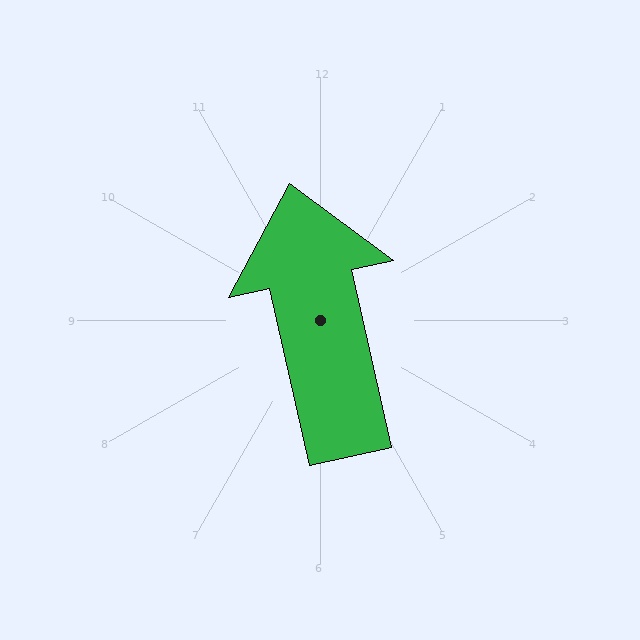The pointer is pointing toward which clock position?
Roughly 12 o'clock.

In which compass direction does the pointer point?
North.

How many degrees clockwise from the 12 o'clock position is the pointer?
Approximately 348 degrees.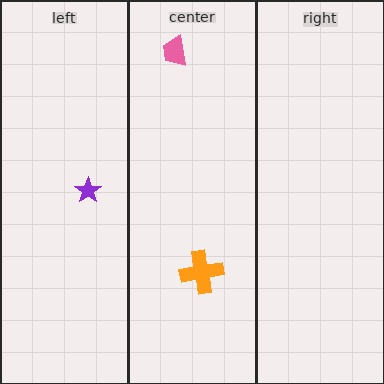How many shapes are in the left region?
1.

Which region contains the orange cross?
The center region.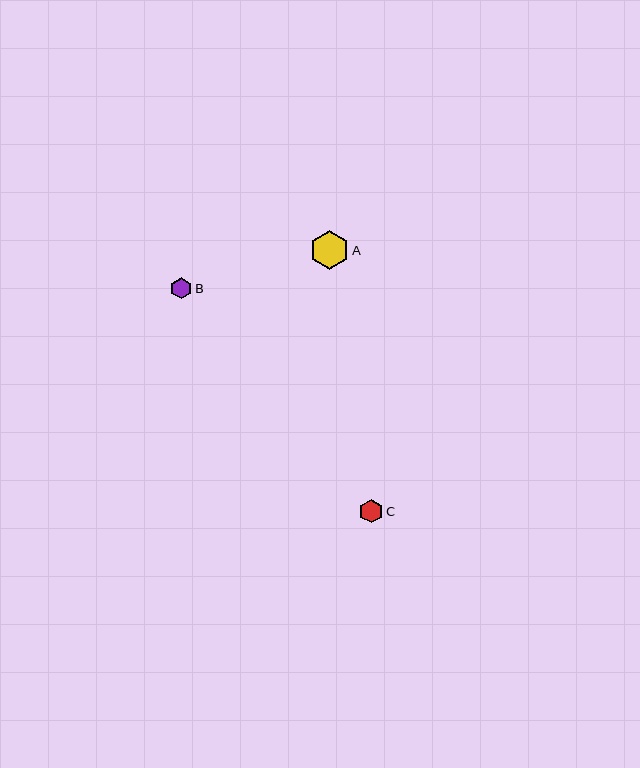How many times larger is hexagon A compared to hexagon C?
Hexagon A is approximately 1.6 times the size of hexagon C.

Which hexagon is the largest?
Hexagon A is the largest with a size of approximately 39 pixels.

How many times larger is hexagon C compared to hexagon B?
Hexagon C is approximately 1.1 times the size of hexagon B.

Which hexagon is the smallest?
Hexagon B is the smallest with a size of approximately 21 pixels.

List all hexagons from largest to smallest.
From largest to smallest: A, C, B.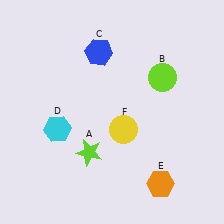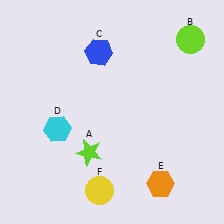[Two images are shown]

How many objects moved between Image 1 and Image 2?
2 objects moved between the two images.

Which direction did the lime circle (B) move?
The lime circle (B) moved up.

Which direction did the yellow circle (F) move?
The yellow circle (F) moved down.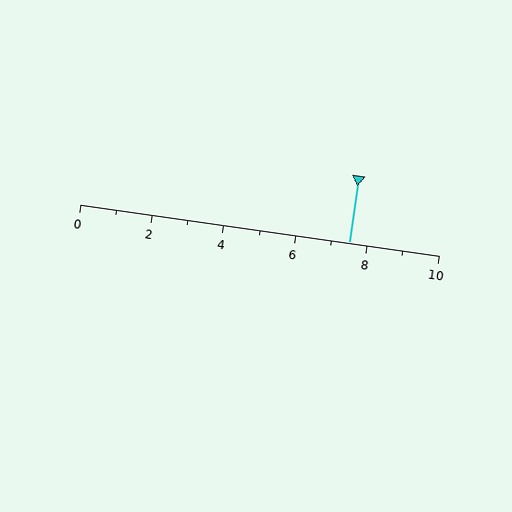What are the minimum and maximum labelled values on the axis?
The axis runs from 0 to 10.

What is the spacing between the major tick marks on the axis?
The major ticks are spaced 2 apart.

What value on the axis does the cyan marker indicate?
The marker indicates approximately 7.5.